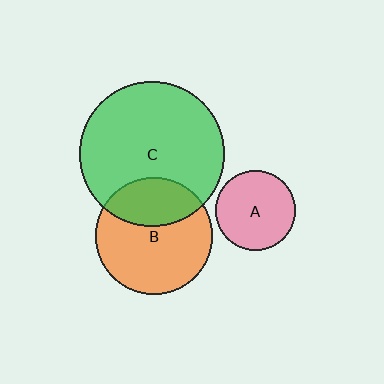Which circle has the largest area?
Circle C (green).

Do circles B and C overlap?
Yes.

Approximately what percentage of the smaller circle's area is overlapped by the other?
Approximately 30%.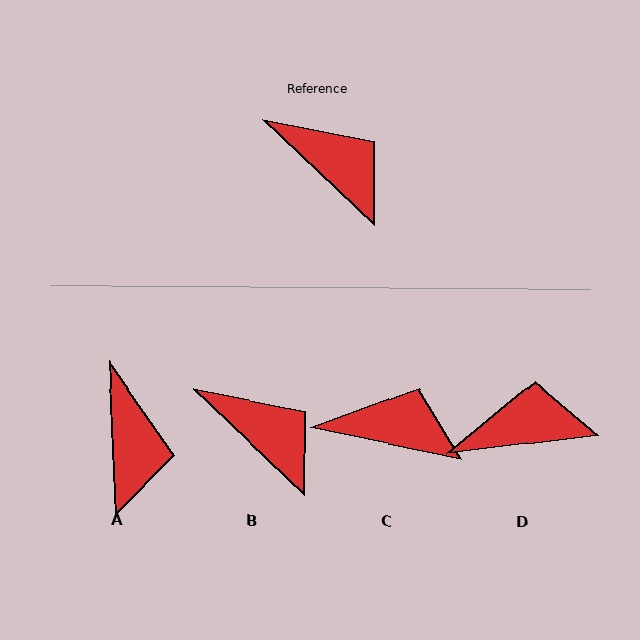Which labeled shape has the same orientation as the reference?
B.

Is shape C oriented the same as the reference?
No, it is off by about 32 degrees.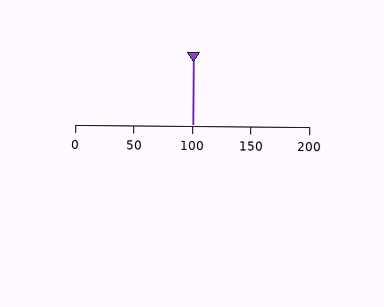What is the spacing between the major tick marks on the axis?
The major ticks are spaced 50 apart.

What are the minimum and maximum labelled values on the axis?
The axis runs from 0 to 200.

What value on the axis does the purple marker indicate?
The marker indicates approximately 100.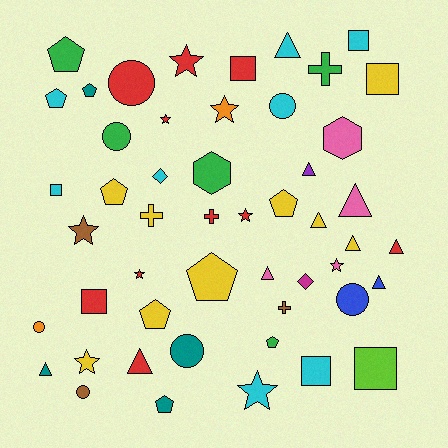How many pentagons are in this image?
There are 9 pentagons.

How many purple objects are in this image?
There is 1 purple object.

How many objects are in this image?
There are 50 objects.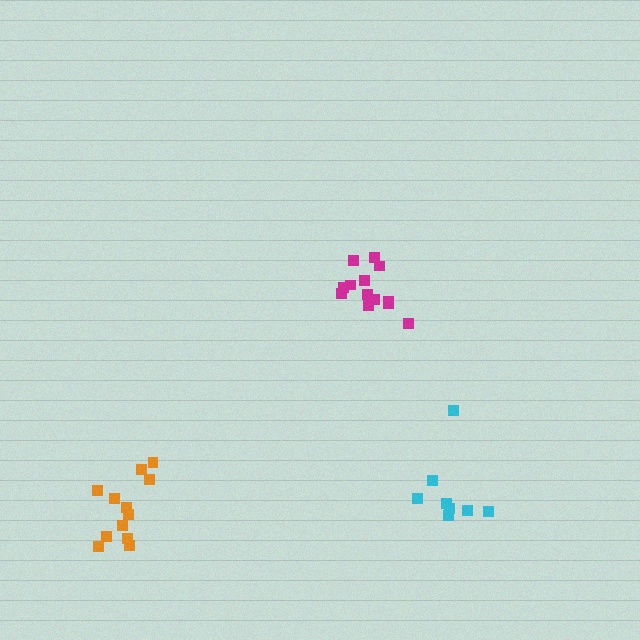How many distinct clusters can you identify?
There are 3 distinct clusters.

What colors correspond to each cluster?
The clusters are colored: orange, magenta, cyan.